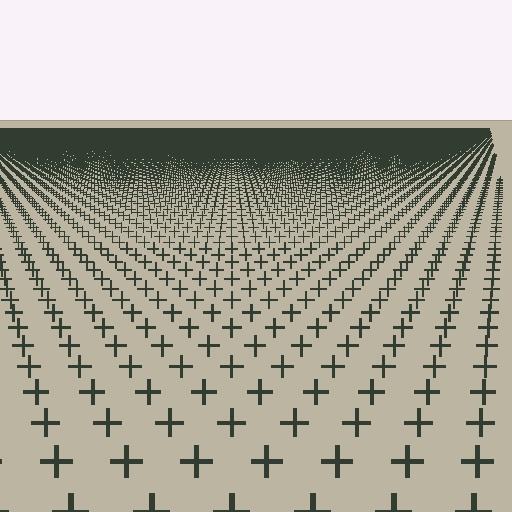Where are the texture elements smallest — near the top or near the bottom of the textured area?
Near the top.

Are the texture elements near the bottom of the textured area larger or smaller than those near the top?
Larger. Near the bottom, elements are closer to the viewer and appear at a bigger on-screen size.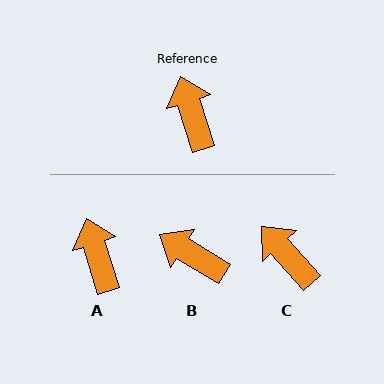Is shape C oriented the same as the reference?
No, it is off by about 24 degrees.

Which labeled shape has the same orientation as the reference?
A.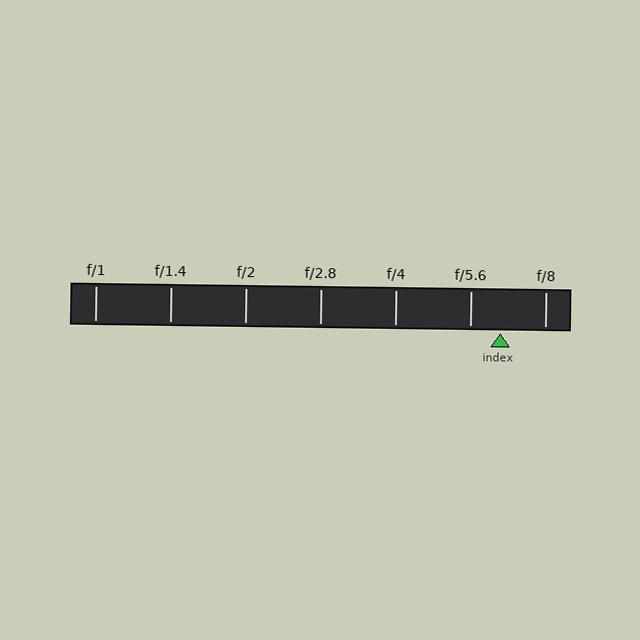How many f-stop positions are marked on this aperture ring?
There are 7 f-stop positions marked.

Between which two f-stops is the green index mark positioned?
The index mark is between f/5.6 and f/8.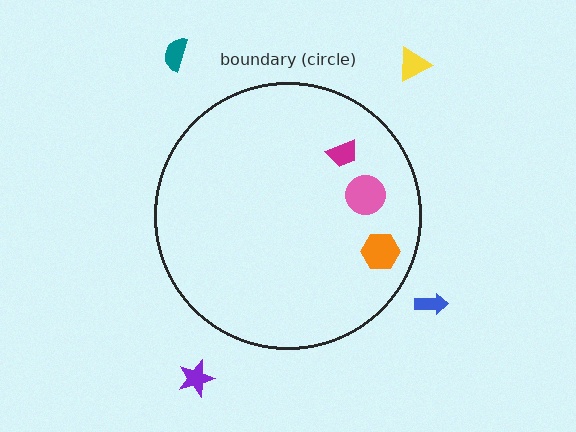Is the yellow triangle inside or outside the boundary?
Outside.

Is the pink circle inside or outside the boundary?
Inside.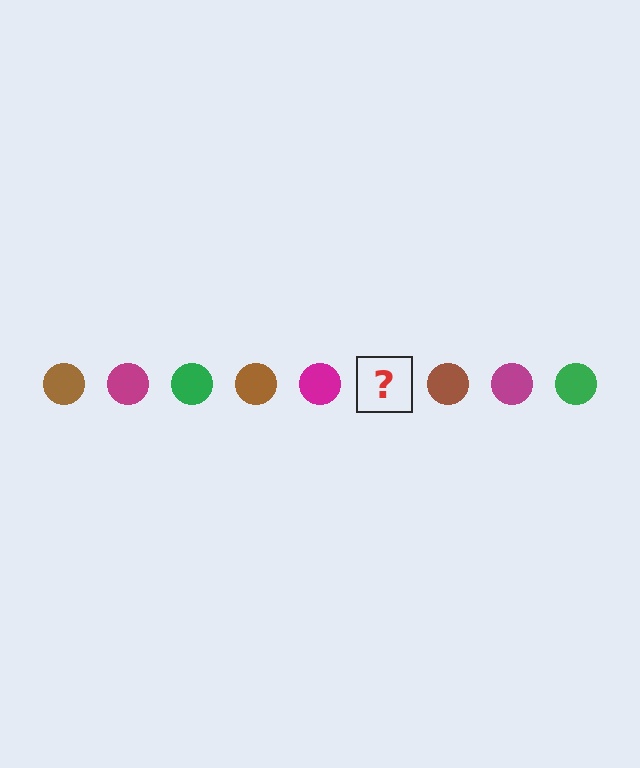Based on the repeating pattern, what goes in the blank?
The blank should be a green circle.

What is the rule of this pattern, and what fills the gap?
The rule is that the pattern cycles through brown, magenta, green circles. The gap should be filled with a green circle.